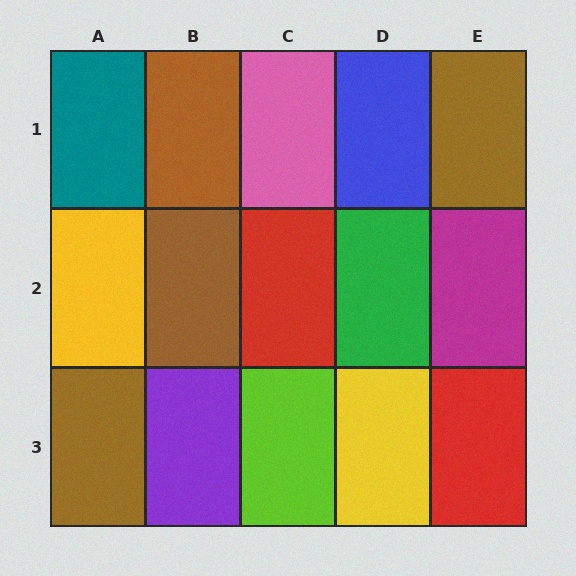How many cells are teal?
1 cell is teal.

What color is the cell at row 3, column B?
Purple.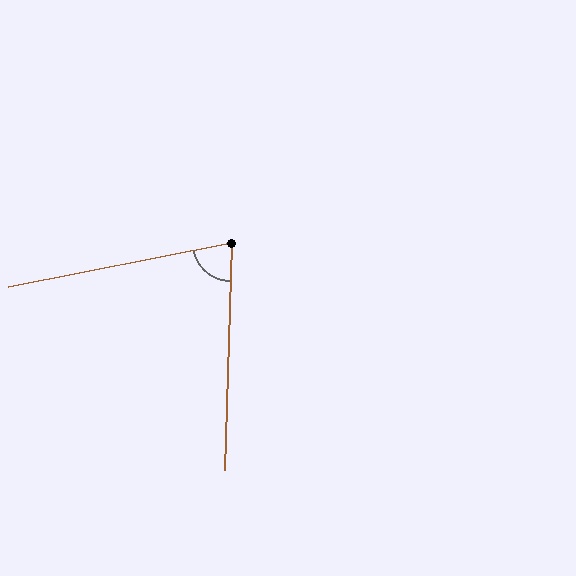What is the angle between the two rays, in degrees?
Approximately 77 degrees.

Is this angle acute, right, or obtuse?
It is acute.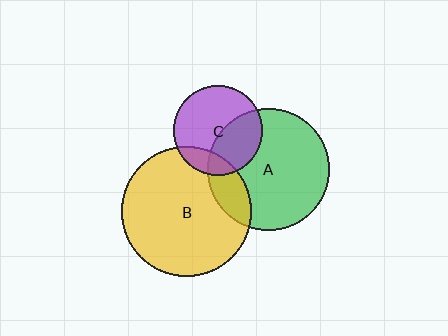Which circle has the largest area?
Circle B (yellow).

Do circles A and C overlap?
Yes.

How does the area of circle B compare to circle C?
Approximately 2.1 times.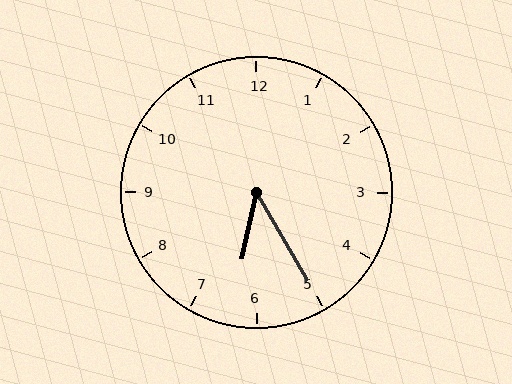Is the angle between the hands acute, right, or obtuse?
It is acute.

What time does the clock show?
6:25.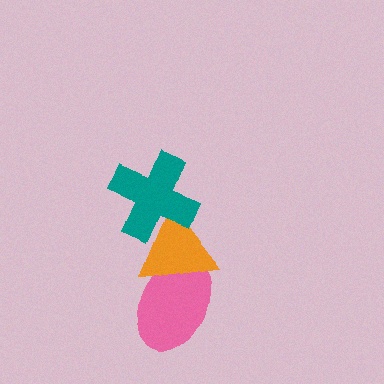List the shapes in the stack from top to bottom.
From top to bottom: the teal cross, the orange triangle, the pink ellipse.